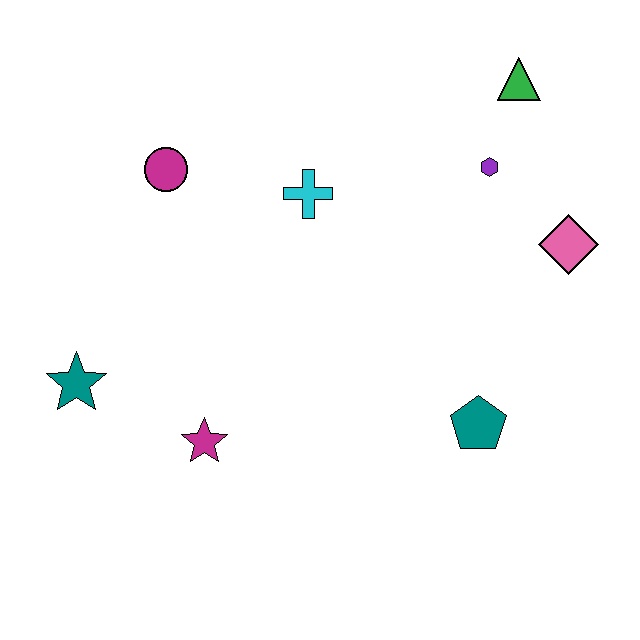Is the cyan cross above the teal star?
Yes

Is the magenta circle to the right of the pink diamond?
No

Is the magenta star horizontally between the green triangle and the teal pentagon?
No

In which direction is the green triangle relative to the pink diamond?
The green triangle is above the pink diamond.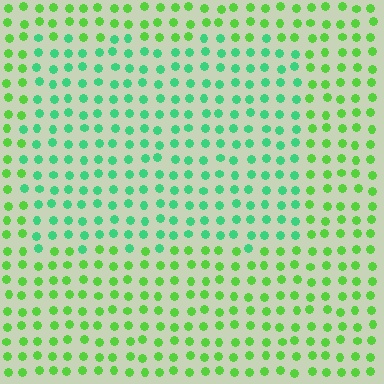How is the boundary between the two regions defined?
The boundary is defined purely by a slight shift in hue (about 37 degrees). Spacing, size, and orientation are identical on both sides.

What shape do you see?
I see a rectangle.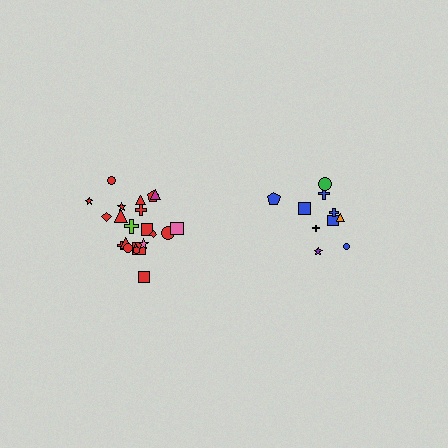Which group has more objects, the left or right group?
The left group.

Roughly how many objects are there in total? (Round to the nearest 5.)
Roughly 30 objects in total.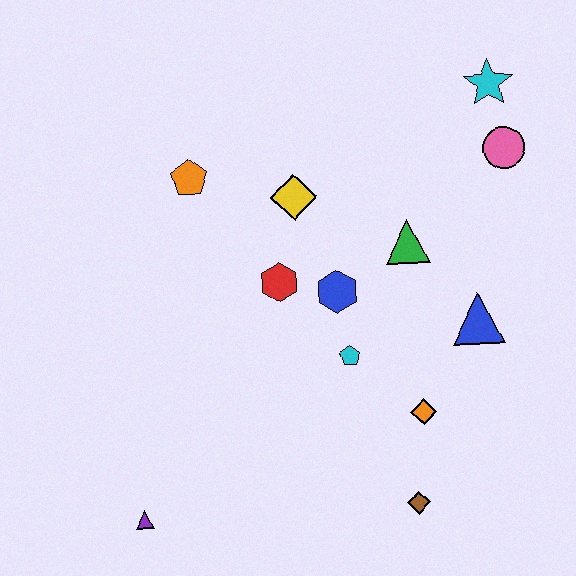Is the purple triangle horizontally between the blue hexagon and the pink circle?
No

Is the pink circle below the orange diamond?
No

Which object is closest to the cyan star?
The pink circle is closest to the cyan star.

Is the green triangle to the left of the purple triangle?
No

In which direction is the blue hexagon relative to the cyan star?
The blue hexagon is below the cyan star.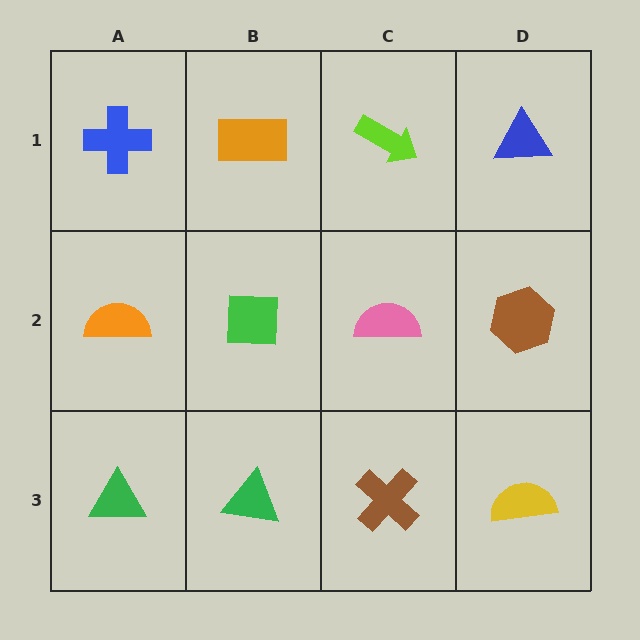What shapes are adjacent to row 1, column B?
A green square (row 2, column B), a blue cross (row 1, column A), a lime arrow (row 1, column C).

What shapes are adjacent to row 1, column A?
An orange semicircle (row 2, column A), an orange rectangle (row 1, column B).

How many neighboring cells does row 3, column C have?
3.